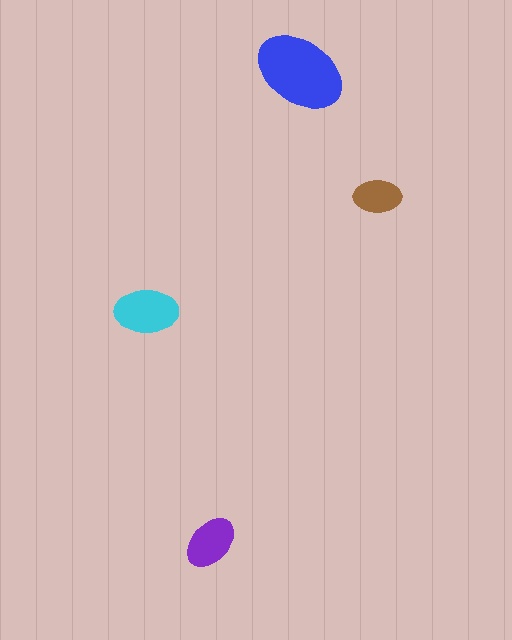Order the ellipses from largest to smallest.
the blue one, the cyan one, the purple one, the brown one.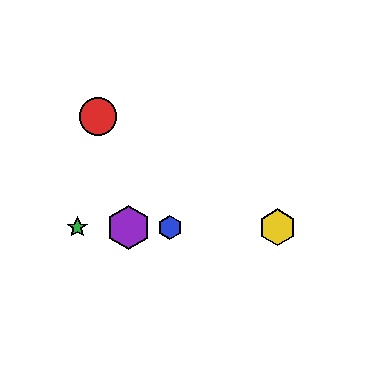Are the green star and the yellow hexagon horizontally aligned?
Yes, both are at y≈227.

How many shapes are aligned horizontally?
4 shapes (the blue hexagon, the green star, the yellow hexagon, the purple hexagon) are aligned horizontally.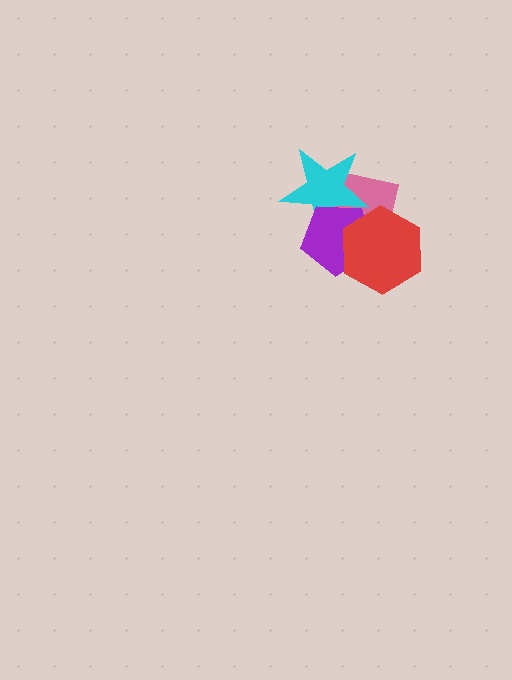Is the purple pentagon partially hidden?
Yes, it is partially covered by another shape.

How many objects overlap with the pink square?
3 objects overlap with the pink square.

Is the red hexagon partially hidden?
No, no other shape covers it.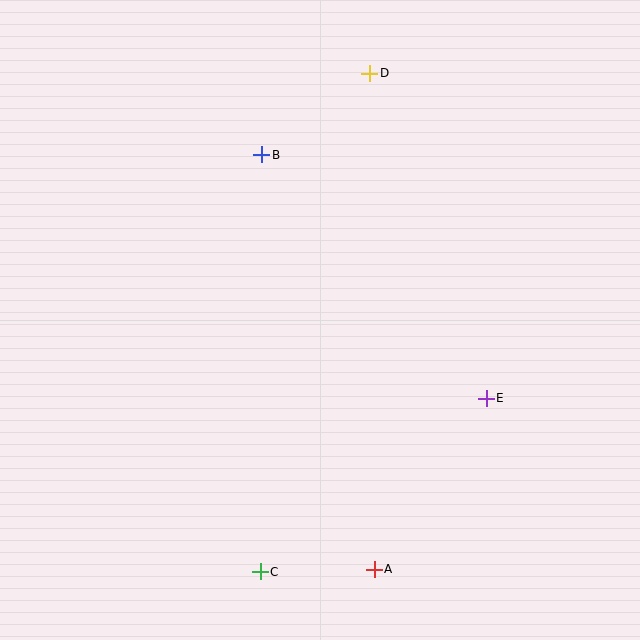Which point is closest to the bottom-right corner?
Point A is closest to the bottom-right corner.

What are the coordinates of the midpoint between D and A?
The midpoint between D and A is at (372, 321).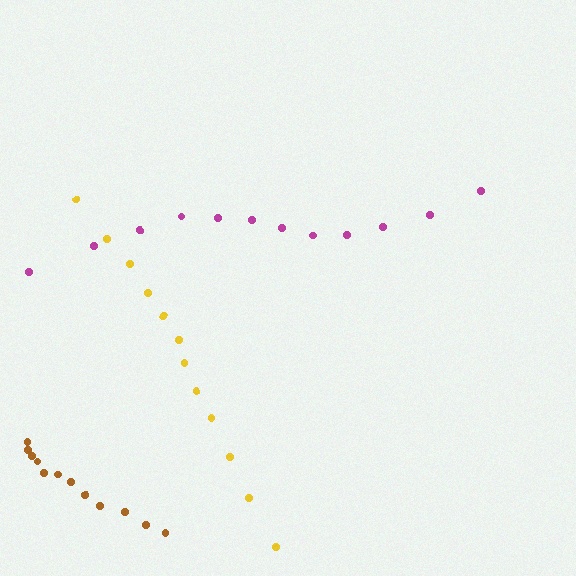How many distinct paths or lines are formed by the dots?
There are 3 distinct paths.